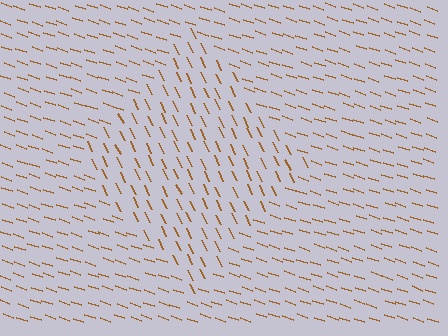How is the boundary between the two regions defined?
The boundary is defined purely by a change in line orientation (approximately 45 degrees difference). All lines are the same color and thickness.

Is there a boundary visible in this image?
Yes, there is a texture boundary formed by a change in line orientation.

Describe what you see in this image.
The image is filled with small brown line segments. A diamond region in the image has lines oriented differently from the surrounding lines, creating a visible texture boundary.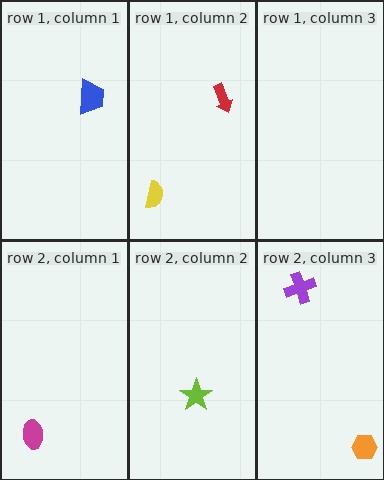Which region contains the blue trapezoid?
The row 1, column 1 region.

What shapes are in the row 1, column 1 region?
The blue trapezoid.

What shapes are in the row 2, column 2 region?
The lime star.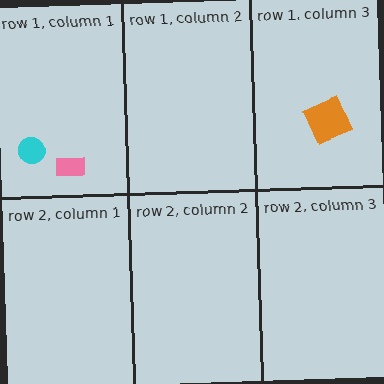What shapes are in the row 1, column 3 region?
The orange square.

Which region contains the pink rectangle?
The row 1, column 1 region.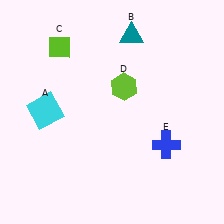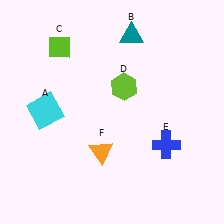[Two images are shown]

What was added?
An orange triangle (F) was added in Image 2.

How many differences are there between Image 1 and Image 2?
There is 1 difference between the two images.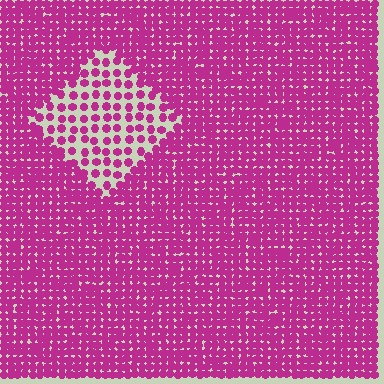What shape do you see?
I see a diamond.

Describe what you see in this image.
The image contains small magenta elements arranged at two different densities. A diamond-shaped region is visible where the elements are less densely packed than the surrounding area.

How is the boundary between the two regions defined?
The boundary is defined by a change in element density (approximately 2.4x ratio). All elements are the same color, size, and shape.